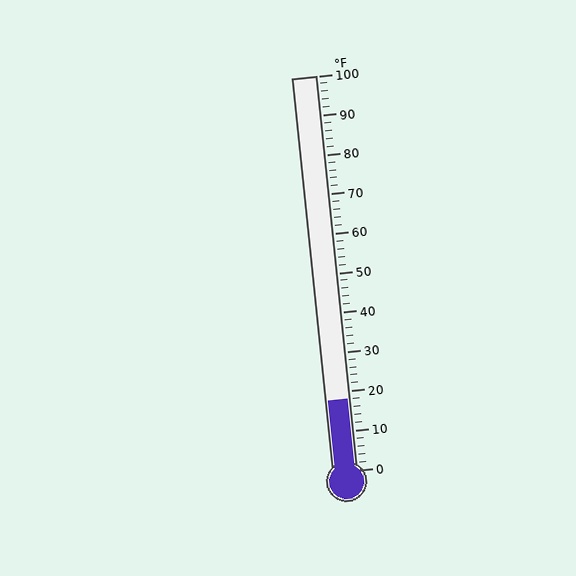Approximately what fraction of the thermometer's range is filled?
The thermometer is filled to approximately 20% of its range.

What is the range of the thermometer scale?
The thermometer scale ranges from 0°F to 100°F.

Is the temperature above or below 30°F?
The temperature is below 30°F.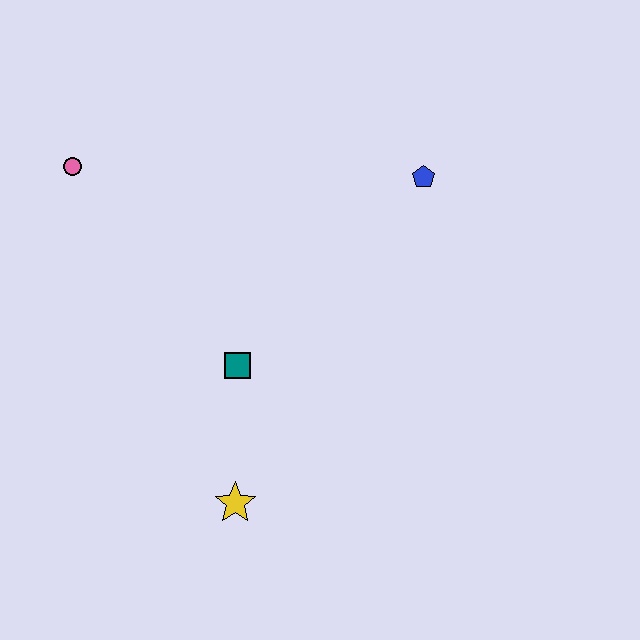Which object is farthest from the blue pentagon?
The yellow star is farthest from the blue pentagon.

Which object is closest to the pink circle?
The teal square is closest to the pink circle.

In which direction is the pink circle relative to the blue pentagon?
The pink circle is to the left of the blue pentagon.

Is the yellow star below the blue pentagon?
Yes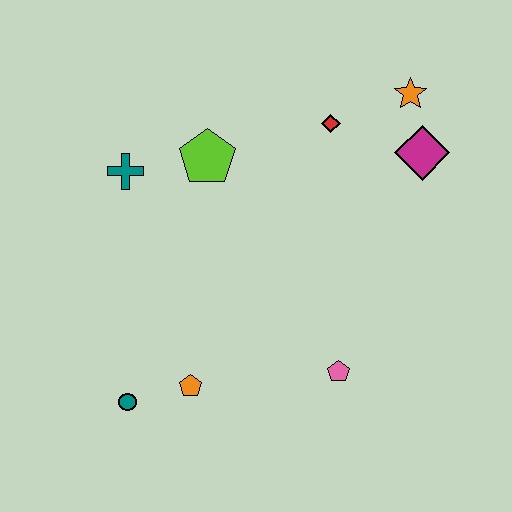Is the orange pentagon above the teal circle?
Yes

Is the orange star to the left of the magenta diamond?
Yes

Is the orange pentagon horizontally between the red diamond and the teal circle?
Yes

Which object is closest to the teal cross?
The lime pentagon is closest to the teal cross.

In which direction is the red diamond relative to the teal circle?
The red diamond is above the teal circle.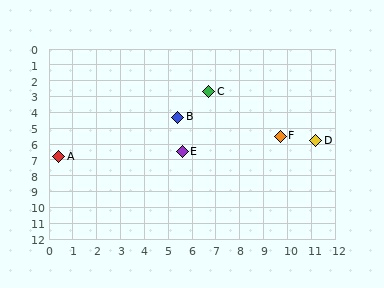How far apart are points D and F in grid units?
Points D and F are about 1.5 grid units apart.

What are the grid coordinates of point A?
Point A is at approximately (0.4, 6.8).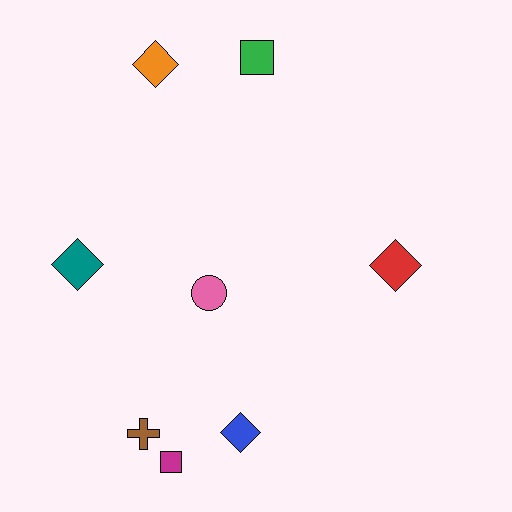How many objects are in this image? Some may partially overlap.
There are 8 objects.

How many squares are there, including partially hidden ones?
There are 2 squares.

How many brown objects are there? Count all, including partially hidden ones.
There is 1 brown object.